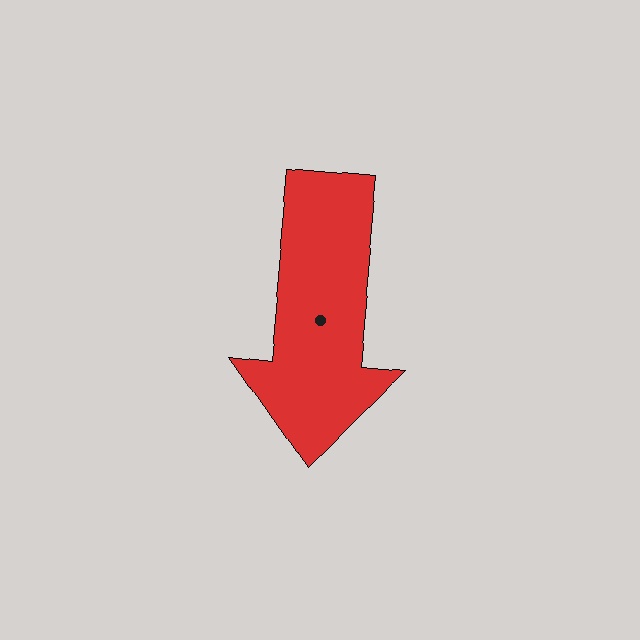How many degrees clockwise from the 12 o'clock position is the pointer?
Approximately 186 degrees.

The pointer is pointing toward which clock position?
Roughly 6 o'clock.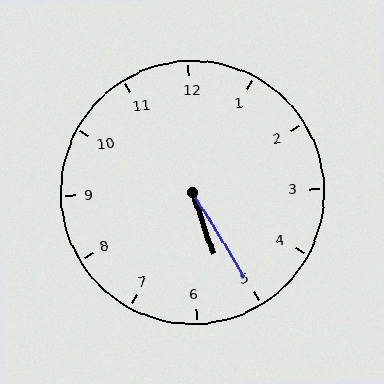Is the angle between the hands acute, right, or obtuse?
It is acute.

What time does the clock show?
5:25.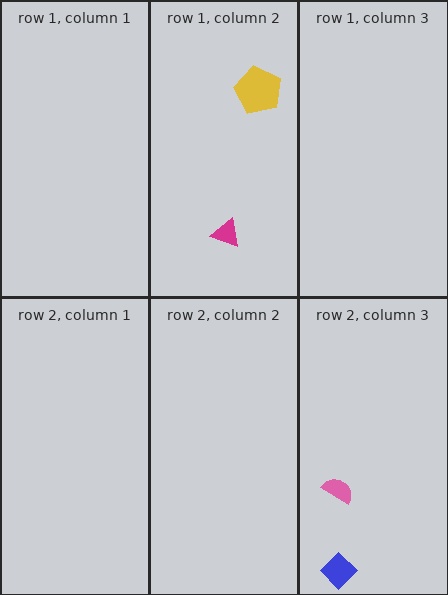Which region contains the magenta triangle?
The row 1, column 2 region.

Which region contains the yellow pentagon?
The row 1, column 2 region.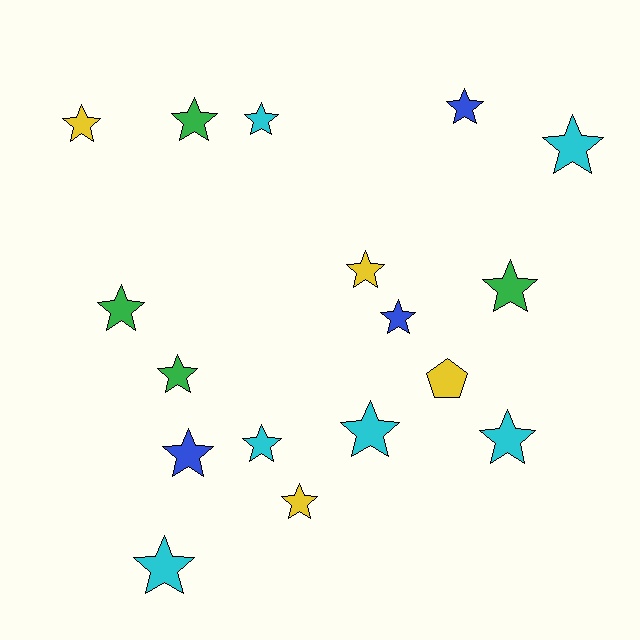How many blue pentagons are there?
There are no blue pentagons.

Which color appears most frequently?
Cyan, with 6 objects.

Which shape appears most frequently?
Star, with 16 objects.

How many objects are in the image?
There are 17 objects.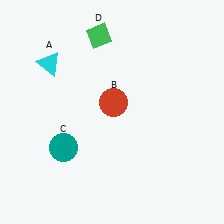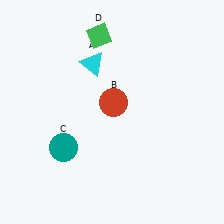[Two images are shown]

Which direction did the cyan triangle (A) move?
The cyan triangle (A) moved right.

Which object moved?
The cyan triangle (A) moved right.